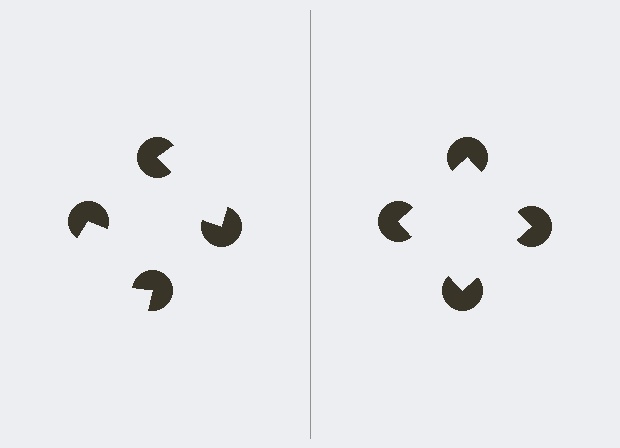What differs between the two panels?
The pac-man discs are positioned identically on both sides; only the wedge orientations differ. On the right they align to a square; on the left they are misaligned.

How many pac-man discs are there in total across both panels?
8 — 4 on each side.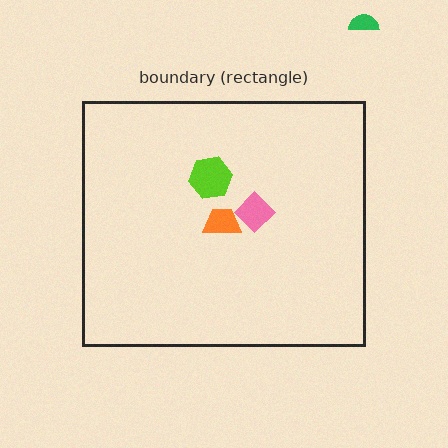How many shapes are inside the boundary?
3 inside, 1 outside.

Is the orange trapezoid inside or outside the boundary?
Inside.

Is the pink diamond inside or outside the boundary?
Inside.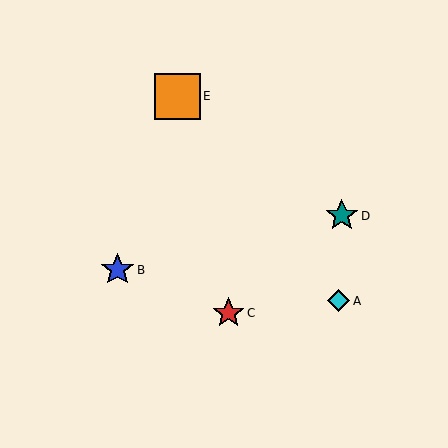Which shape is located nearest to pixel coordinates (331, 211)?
The teal star (labeled D) at (342, 216) is nearest to that location.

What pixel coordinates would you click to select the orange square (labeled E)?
Click at (177, 96) to select the orange square E.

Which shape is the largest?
The orange square (labeled E) is the largest.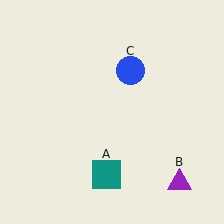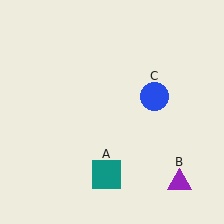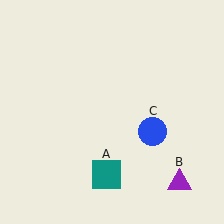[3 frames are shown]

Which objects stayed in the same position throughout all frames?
Teal square (object A) and purple triangle (object B) remained stationary.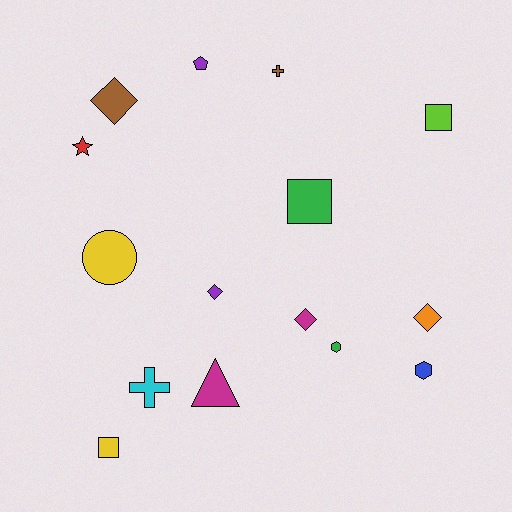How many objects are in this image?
There are 15 objects.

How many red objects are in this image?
There is 1 red object.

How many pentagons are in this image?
There is 1 pentagon.